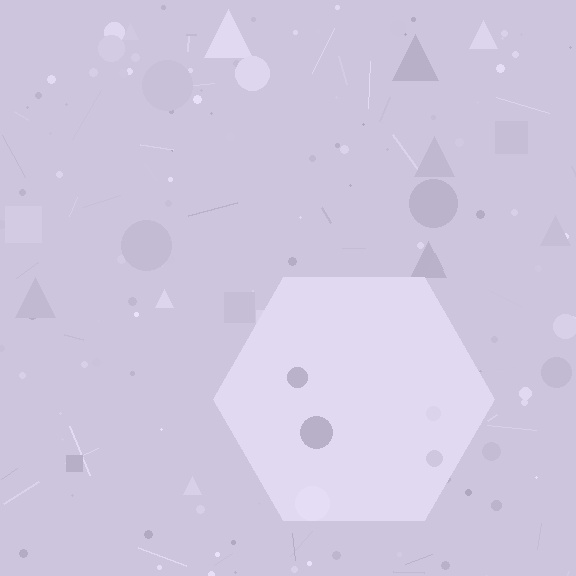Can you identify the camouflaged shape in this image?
The camouflaged shape is a hexagon.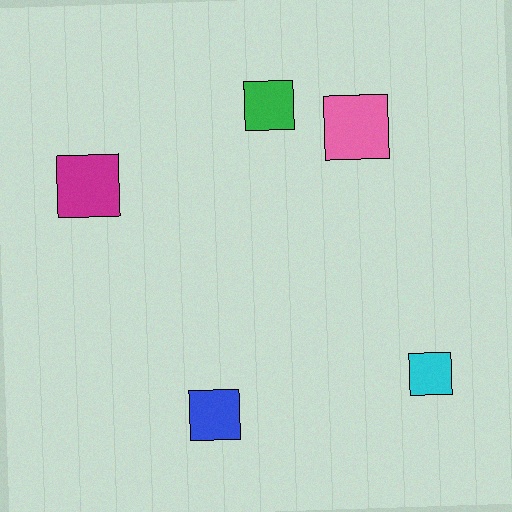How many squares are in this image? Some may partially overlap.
There are 5 squares.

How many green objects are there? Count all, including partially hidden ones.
There is 1 green object.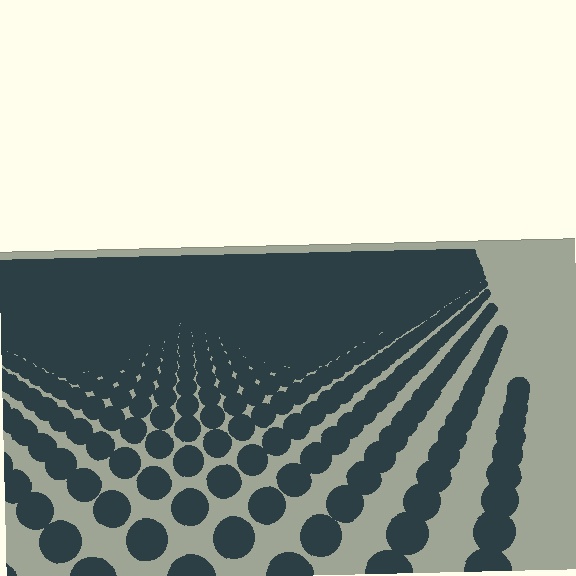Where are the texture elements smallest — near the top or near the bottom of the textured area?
Near the top.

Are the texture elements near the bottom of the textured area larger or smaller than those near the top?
Larger. Near the bottom, elements are closer to the viewer and appear at a bigger on-screen size.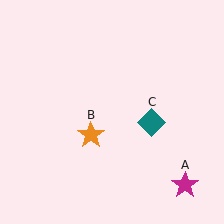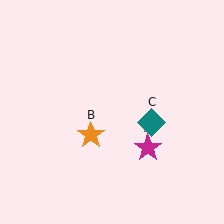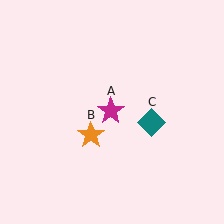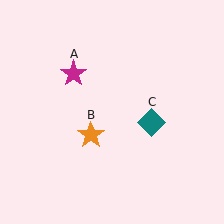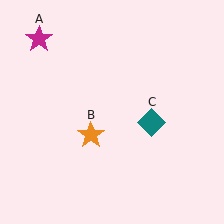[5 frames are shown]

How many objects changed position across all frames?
1 object changed position: magenta star (object A).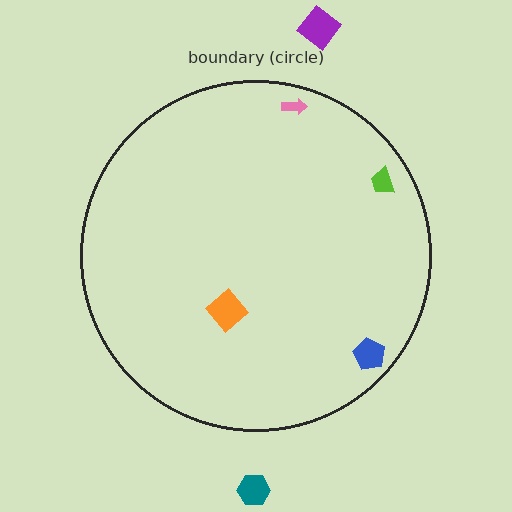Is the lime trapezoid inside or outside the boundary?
Inside.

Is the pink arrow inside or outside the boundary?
Inside.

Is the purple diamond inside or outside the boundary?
Outside.